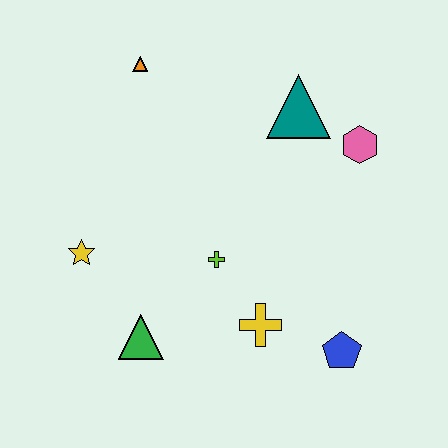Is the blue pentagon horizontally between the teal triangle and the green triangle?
No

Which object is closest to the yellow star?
The green triangle is closest to the yellow star.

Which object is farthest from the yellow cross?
The orange triangle is farthest from the yellow cross.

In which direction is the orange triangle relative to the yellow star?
The orange triangle is above the yellow star.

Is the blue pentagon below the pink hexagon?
Yes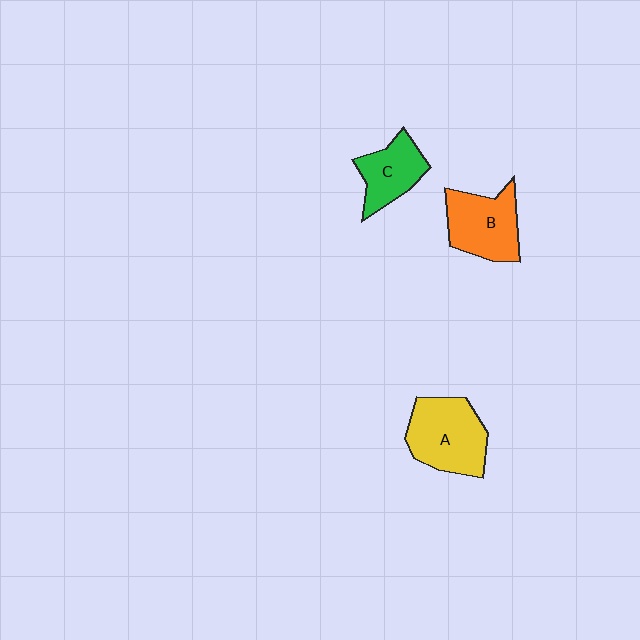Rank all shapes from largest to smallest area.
From largest to smallest: A (yellow), B (orange), C (green).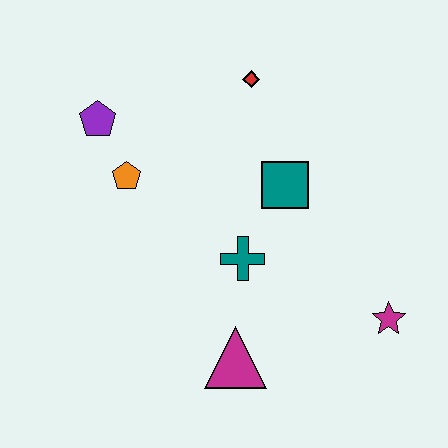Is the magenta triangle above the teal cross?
No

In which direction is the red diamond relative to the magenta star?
The red diamond is above the magenta star.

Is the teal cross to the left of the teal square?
Yes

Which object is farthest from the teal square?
The purple pentagon is farthest from the teal square.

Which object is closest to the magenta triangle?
The teal cross is closest to the magenta triangle.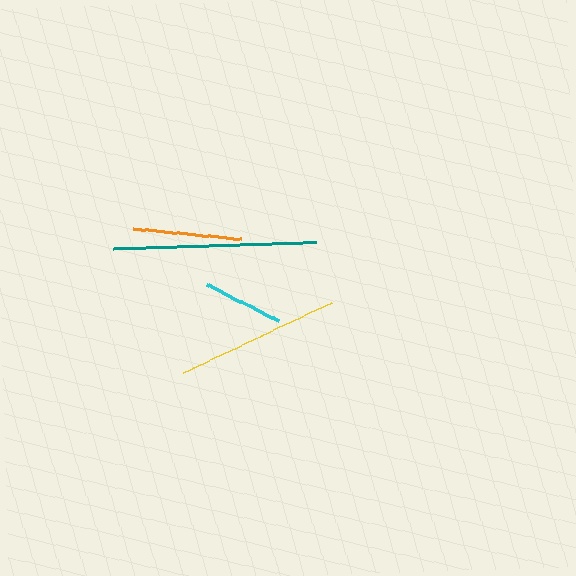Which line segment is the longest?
The teal line is the longest at approximately 203 pixels.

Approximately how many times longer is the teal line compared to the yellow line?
The teal line is approximately 1.2 times the length of the yellow line.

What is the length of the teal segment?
The teal segment is approximately 203 pixels long.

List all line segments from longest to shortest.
From longest to shortest: teal, yellow, orange, cyan.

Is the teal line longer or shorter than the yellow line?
The teal line is longer than the yellow line.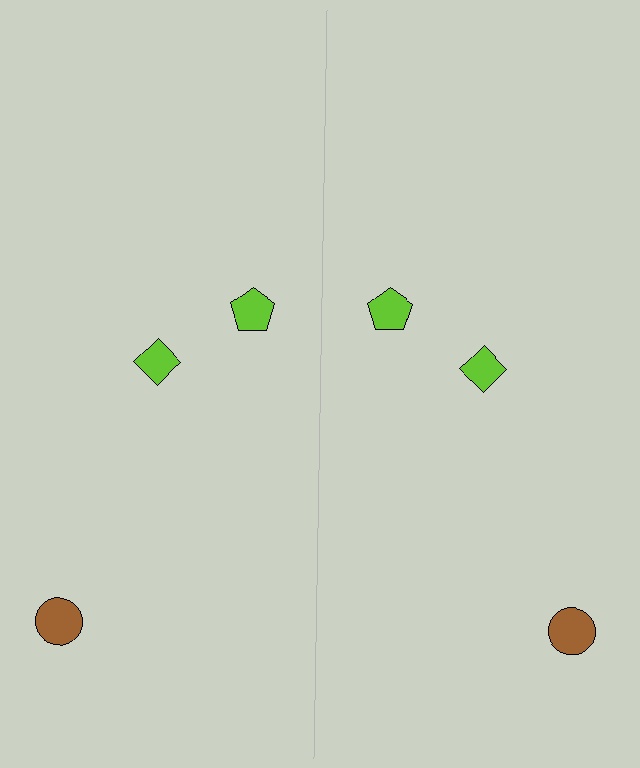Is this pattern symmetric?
Yes, this pattern has bilateral (reflection) symmetry.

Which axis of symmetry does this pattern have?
The pattern has a vertical axis of symmetry running through the center of the image.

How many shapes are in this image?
There are 6 shapes in this image.